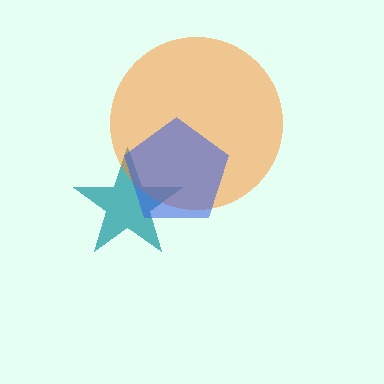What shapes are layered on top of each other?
The layered shapes are: a teal star, an orange circle, a blue pentagon.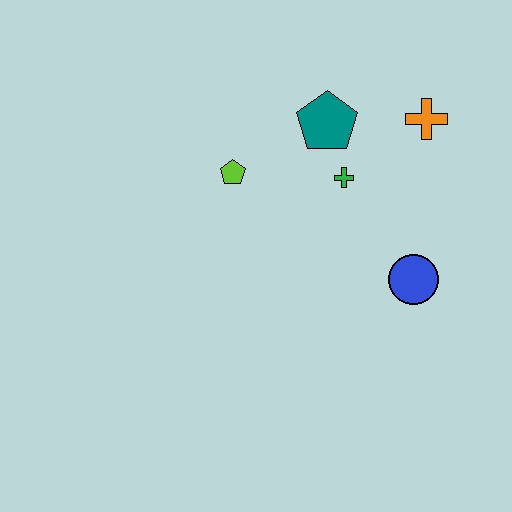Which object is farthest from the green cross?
The blue circle is farthest from the green cross.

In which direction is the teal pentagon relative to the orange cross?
The teal pentagon is to the left of the orange cross.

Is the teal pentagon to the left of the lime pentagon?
No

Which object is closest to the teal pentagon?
The green cross is closest to the teal pentagon.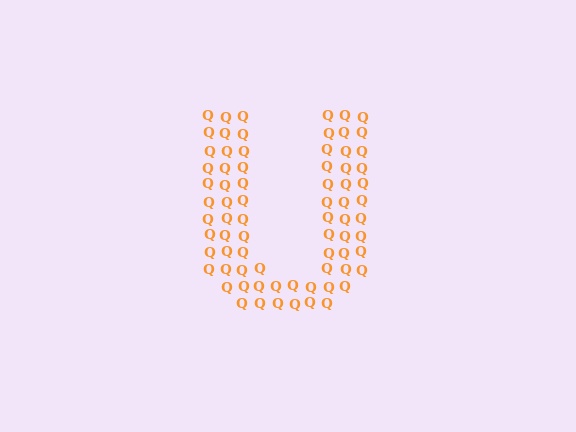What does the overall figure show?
The overall figure shows the letter U.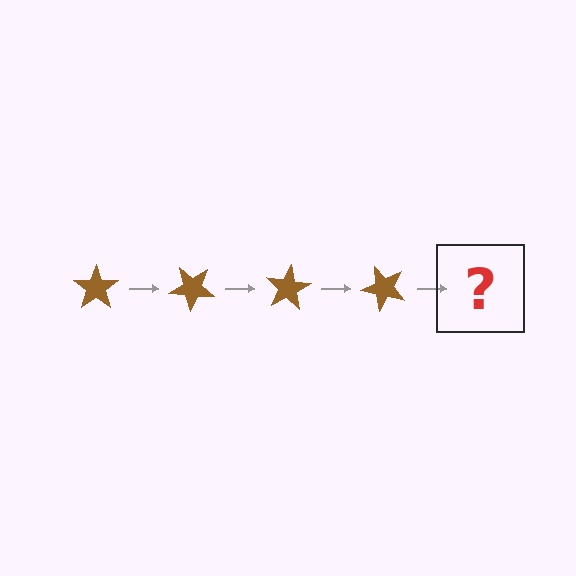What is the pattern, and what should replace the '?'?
The pattern is that the star rotates 40 degrees each step. The '?' should be a brown star rotated 160 degrees.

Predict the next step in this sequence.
The next step is a brown star rotated 160 degrees.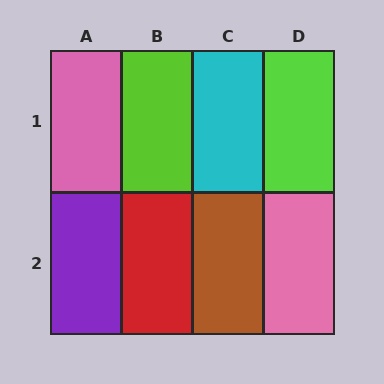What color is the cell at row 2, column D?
Pink.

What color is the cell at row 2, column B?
Red.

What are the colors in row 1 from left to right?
Pink, lime, cyan, lime.